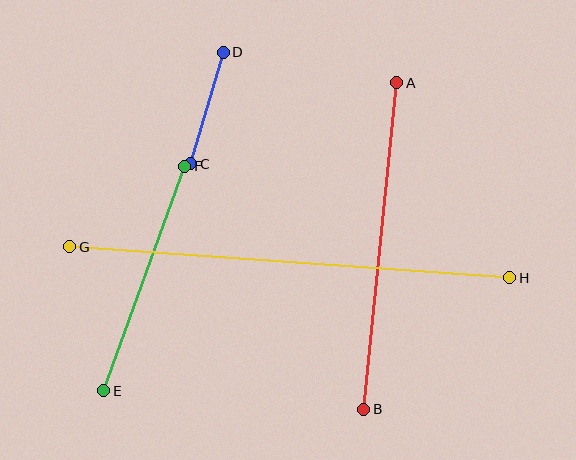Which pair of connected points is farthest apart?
Points G and H are farthest apart.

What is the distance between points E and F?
The distance is approximately 239 pixels.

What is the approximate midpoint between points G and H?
The midpoint is at approximately (290, 262) pixels.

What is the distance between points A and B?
The distance is approximately 328 pixels.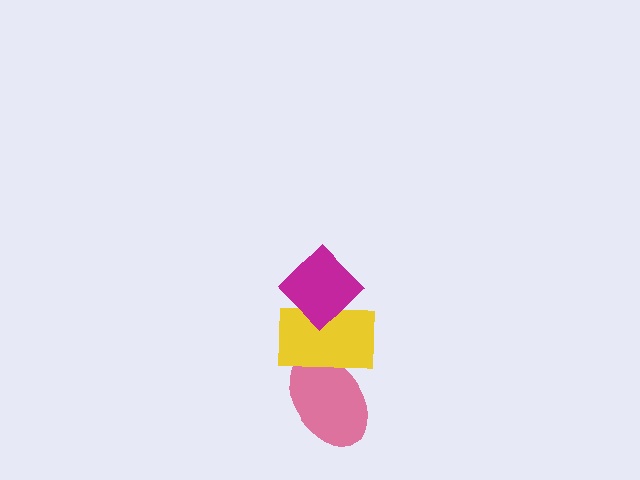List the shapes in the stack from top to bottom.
From top to bottom: the magenta diamond, the yellow rectangle, the pink ellipse.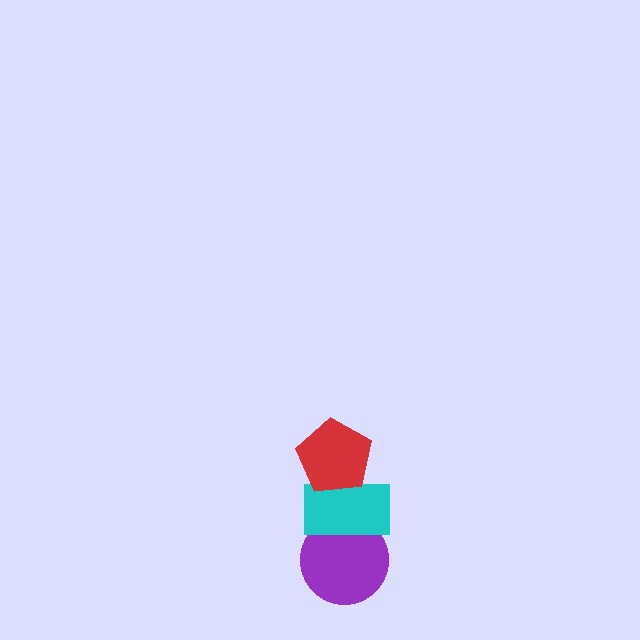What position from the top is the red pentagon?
The red pentagon is 1st from the top.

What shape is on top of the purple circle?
The cyan rectangle is on top of the purple circle.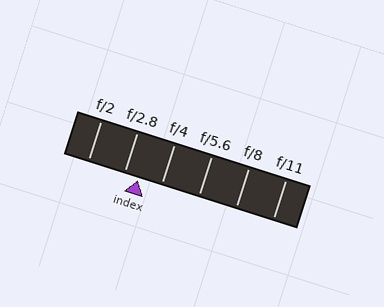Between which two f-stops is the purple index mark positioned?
The index mark is between f/2.8 and f/4.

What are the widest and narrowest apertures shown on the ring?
The widest aperture shown is f/2 and the narrowest is f/11.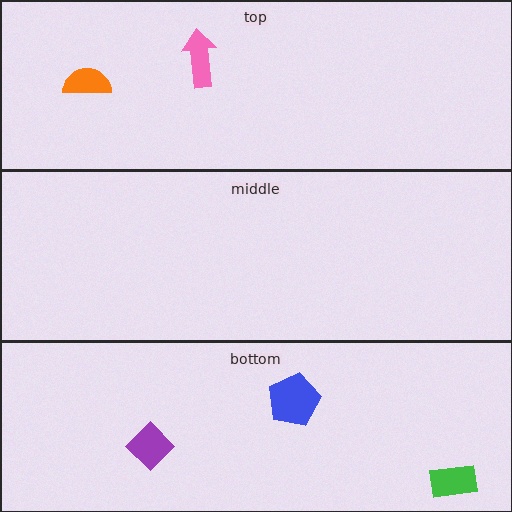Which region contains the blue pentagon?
The bottom region.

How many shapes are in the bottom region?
3.